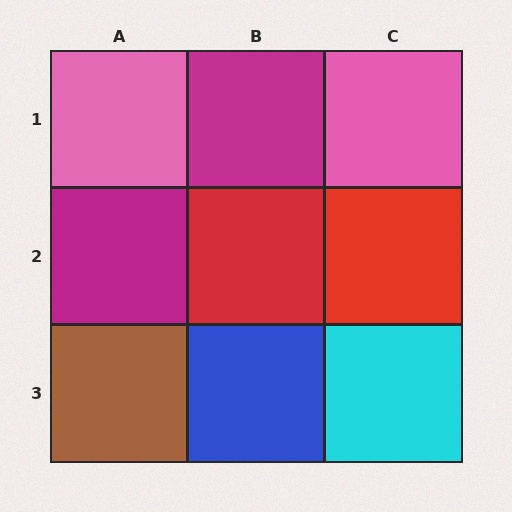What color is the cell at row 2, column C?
Red.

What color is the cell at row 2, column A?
Magenta.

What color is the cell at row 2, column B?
Red.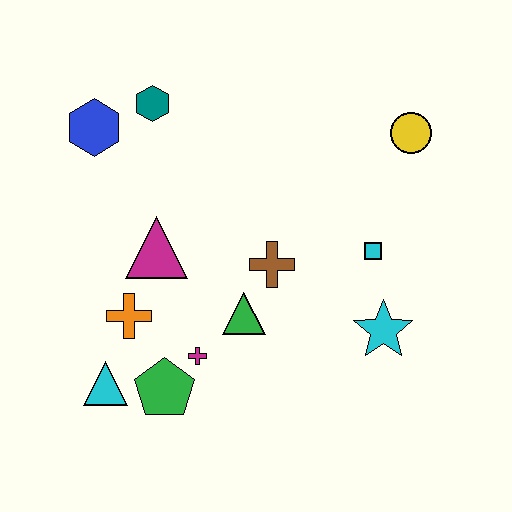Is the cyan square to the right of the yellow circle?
No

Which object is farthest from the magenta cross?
The yellow circle is farthest from the magenta cross.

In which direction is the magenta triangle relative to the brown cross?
The magenta triangle is to the left of the brown cross.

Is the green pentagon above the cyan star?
No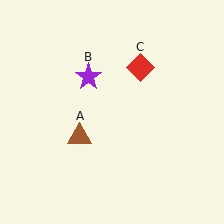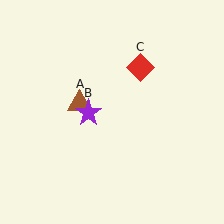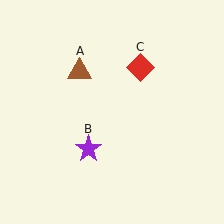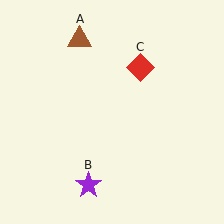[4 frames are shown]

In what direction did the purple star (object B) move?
The purple star (object B) moved down.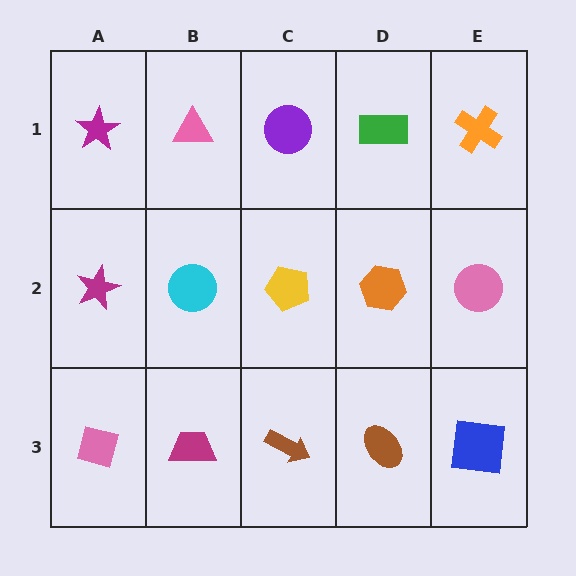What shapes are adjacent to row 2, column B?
A pink triangle (row 1, column B), a magenta trapezoid (row 3, column B), a magenta star (row 2, column A), a yellow pentagon (row 2, column C).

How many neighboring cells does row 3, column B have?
3.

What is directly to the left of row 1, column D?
A purple circle.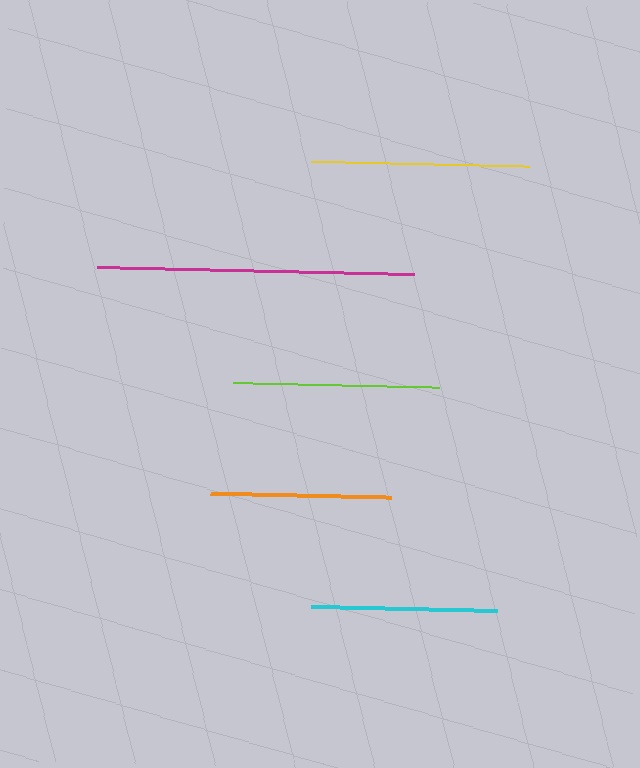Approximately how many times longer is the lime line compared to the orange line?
The lime line is approximately 1.1 times the length of the orange line.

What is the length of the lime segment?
The lime segment is approximately 206 pixels long.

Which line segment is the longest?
The magenta line is the longest at approximately 318 pixels.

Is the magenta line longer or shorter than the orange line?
The magenta line is longer than the orange line.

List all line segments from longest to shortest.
From longest to shortest: magenta, yellow, lime, cyan, orange.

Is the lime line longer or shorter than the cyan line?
The lime line is longer than the cyan line.